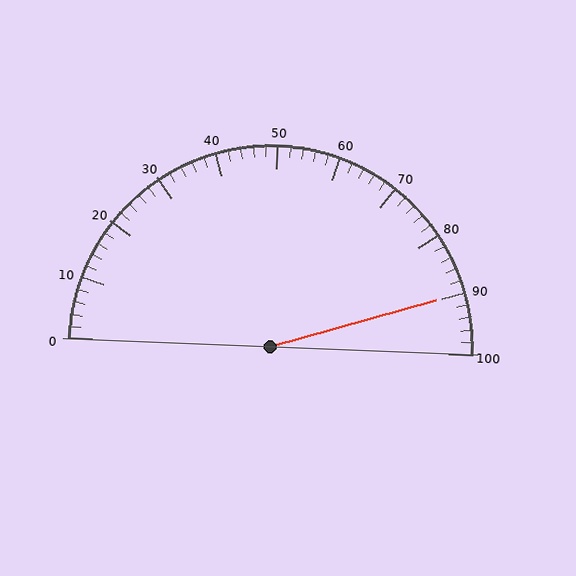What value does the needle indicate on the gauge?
The needle indicates approximately 90.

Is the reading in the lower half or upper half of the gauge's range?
The reading is in the upper half of the range (0 to 100).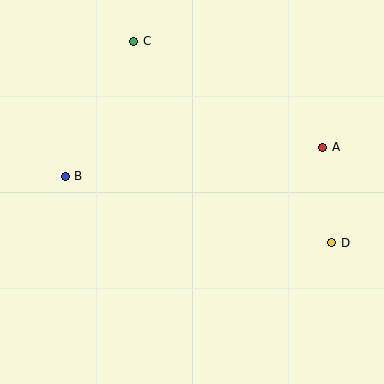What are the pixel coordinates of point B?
Point B is at (65, 176).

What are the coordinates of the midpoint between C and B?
The midpoint between C and B is at (100, 109).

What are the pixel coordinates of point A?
Point A is at (323, 147).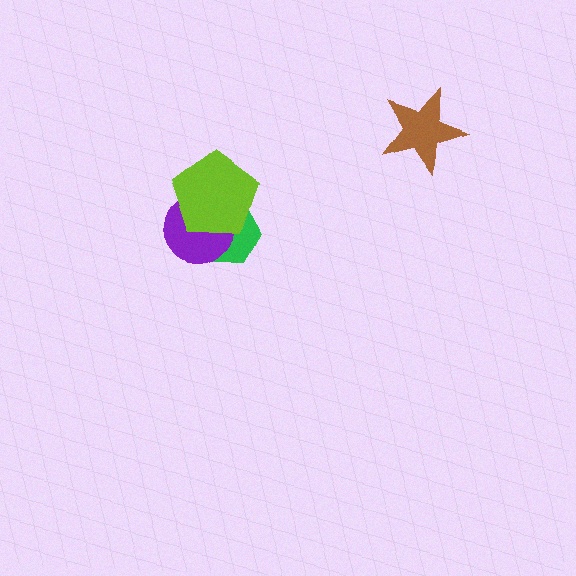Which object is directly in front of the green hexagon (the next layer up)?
The purple circle is directly in front of the green hexagon.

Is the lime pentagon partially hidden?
No, no other shape covers it.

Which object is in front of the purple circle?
The lime pentagon is in front of the purple circle.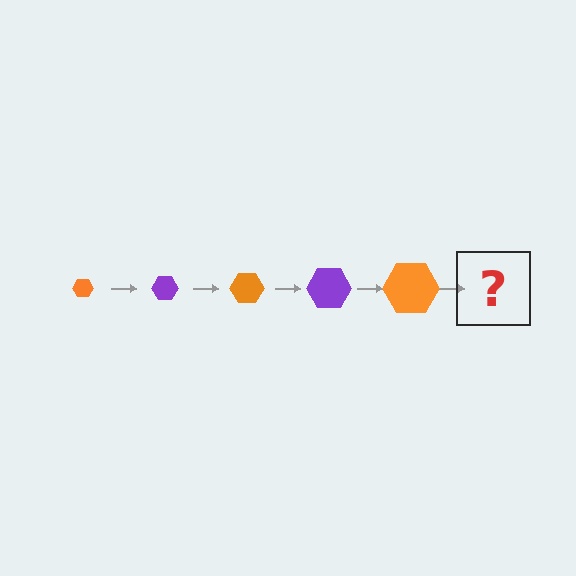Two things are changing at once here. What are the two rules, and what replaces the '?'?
The two rules are that the hexagon grows larger each step and the color cycles through orange and purple. The '?' should be a purple hexagon, larger than the previous one.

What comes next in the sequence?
The next element should be a purple hexagon, larger than the previous one.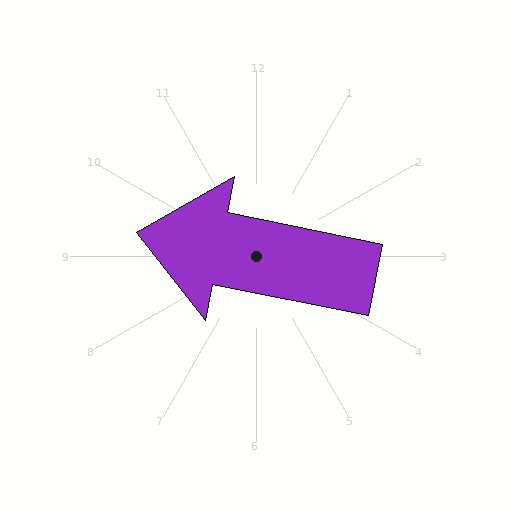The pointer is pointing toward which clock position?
Roughly 9 o'clock.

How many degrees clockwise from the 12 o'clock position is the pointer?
Approximately 281 degrees.